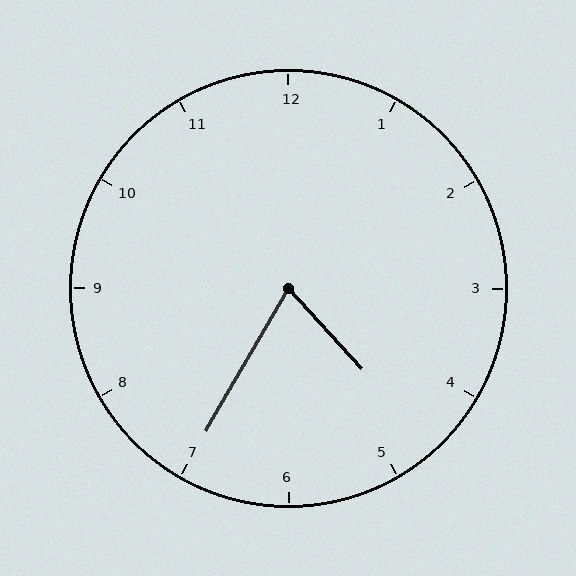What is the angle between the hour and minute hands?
Approximately 72 degrees.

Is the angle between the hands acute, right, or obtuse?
It is acute.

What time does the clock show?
4:35.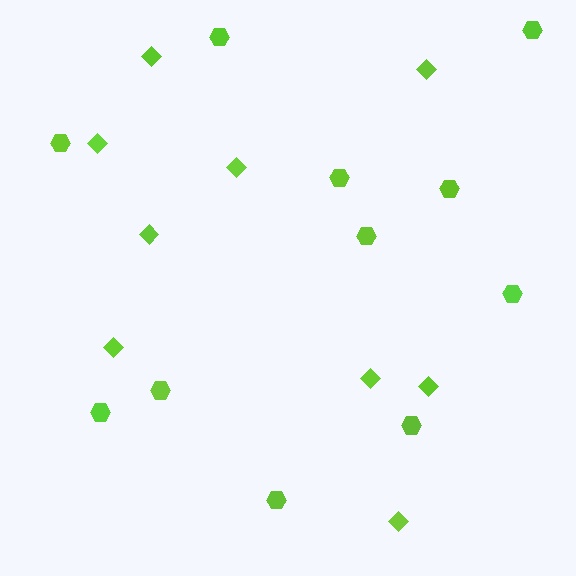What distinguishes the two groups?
There are 2 groups: one group of diamonds (9) and one group of hexagons (11).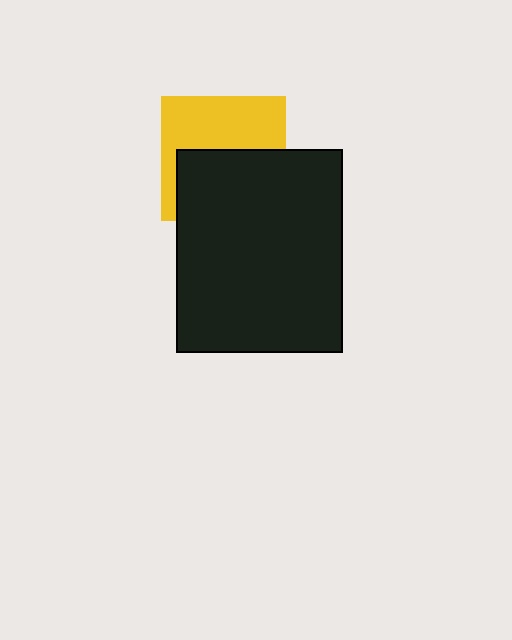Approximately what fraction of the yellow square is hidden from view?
Roughly 51% of the yellow square is hidden behind the black rectangle.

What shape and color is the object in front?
The object in front is a black rectangle.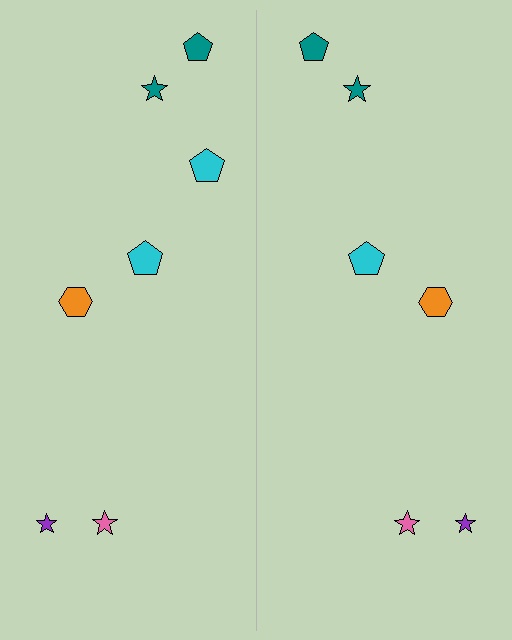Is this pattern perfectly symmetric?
No, the pattern is not perfectly symmetric. A cyan pentagon is missing from the right side.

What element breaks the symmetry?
A cyan pentagon is missing from the right side.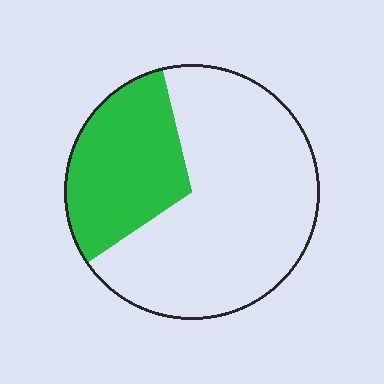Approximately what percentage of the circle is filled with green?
Approximately 30%.